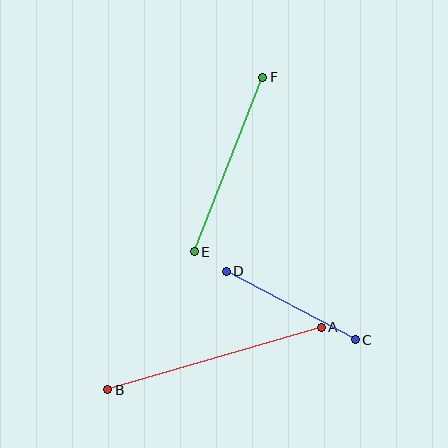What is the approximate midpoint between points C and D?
The midpoint is at approximately (291, 305) pixels.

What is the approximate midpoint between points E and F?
The midpoint is at approximately (228, 164) pixels.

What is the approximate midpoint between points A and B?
The midpoint is at approximately (215, 359) pixels.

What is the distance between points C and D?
The distance is approximately 146 pixels.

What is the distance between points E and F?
The distance is approximately 187 pixels.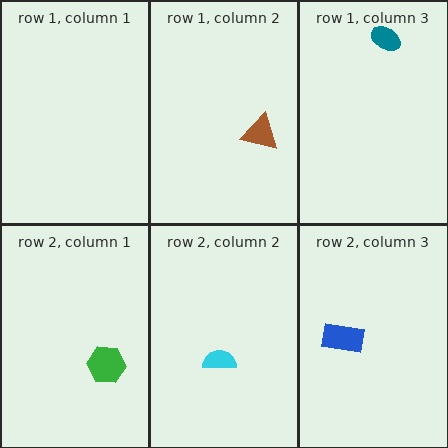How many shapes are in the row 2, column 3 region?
1.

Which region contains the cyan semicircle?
The row 2, column 2 region.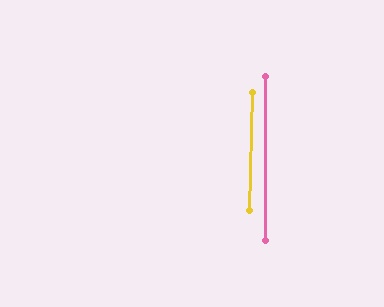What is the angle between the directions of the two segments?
Approximately 2 degrees.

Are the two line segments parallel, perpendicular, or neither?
Parallel — their directions differ by only 1.9°.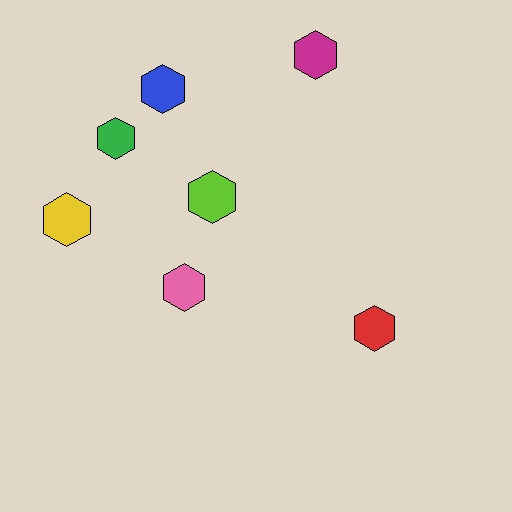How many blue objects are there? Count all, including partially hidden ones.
There is 1 blue object.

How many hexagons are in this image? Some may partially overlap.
There are 7 hexagons.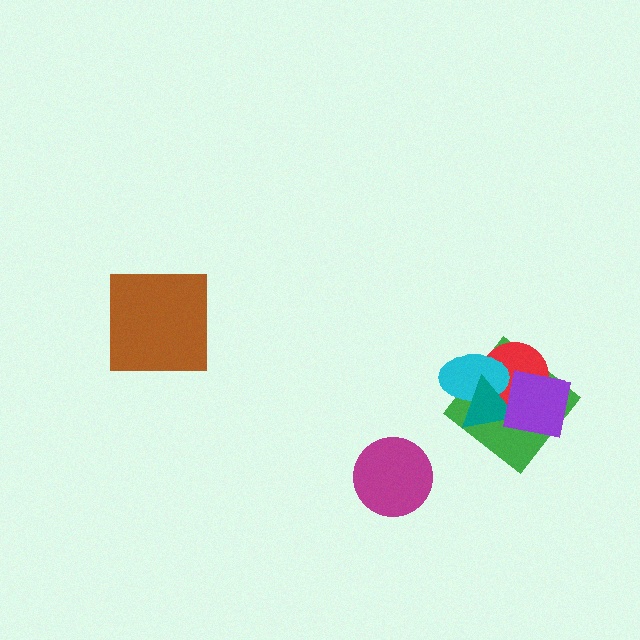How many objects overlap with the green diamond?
4 objects overlap with the green diamond.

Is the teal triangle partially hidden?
Yes, it is partially covered by another shape.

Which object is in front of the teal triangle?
The purple square is in front of the teal triangle.